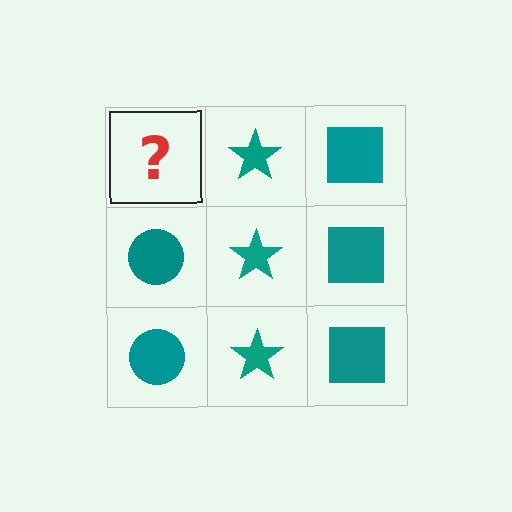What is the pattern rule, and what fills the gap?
The rule is that each column has a consistent shape. The gap should be filled with a teal circle.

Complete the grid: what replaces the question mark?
The question mark should be replaced with a teal circle.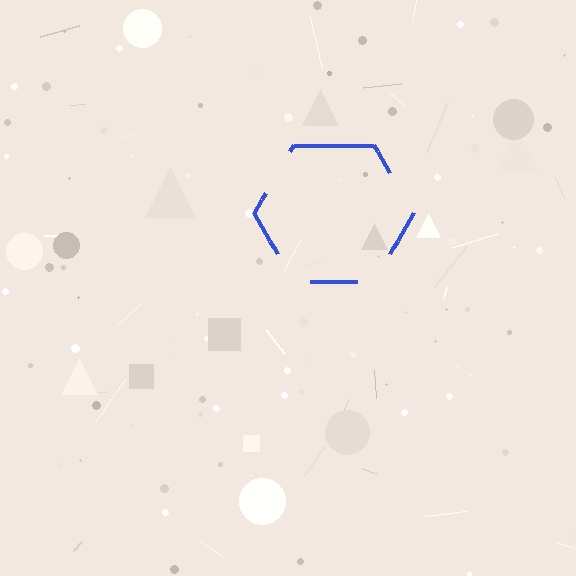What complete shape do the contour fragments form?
The contour fragments form a hexagon.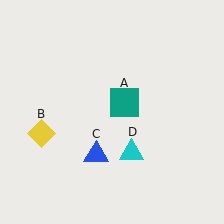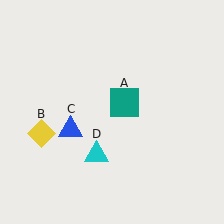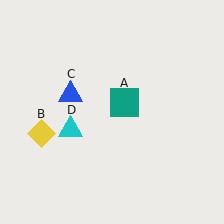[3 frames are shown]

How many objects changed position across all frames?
2 objects changed position: blue triangle (object C), cyan triangle (object D).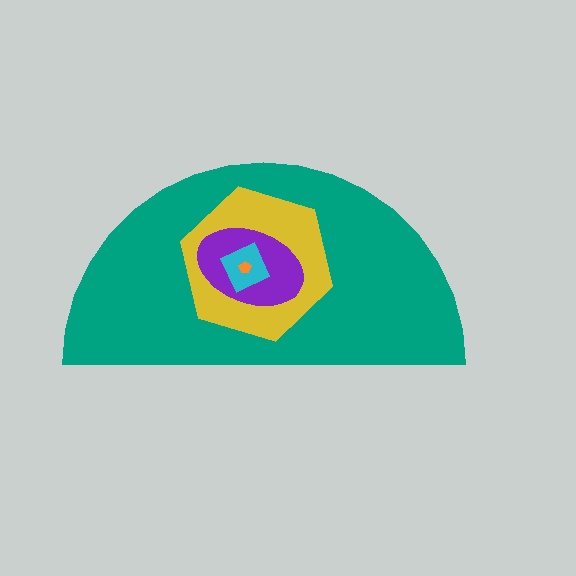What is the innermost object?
The orange pentagon.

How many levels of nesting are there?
5.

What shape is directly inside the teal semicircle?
The yellow hexagon.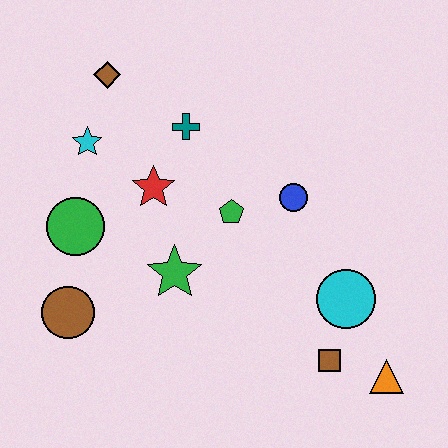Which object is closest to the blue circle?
The green pentagon is closest to the blue circle.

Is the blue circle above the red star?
No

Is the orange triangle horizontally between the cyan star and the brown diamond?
No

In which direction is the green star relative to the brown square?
The green star is to the left of the brown square.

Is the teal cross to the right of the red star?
Yes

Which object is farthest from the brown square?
The brown diamond is farthest from the brown square.